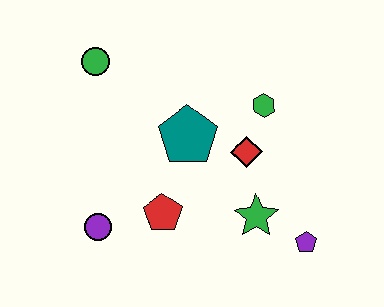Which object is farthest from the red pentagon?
The green circle is farthest from the red pentagon.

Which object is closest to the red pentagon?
The purple circle is closest to the red pentagon.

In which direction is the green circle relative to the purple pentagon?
The green circle is to the left of the purple pentagon.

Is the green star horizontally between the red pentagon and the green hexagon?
Yes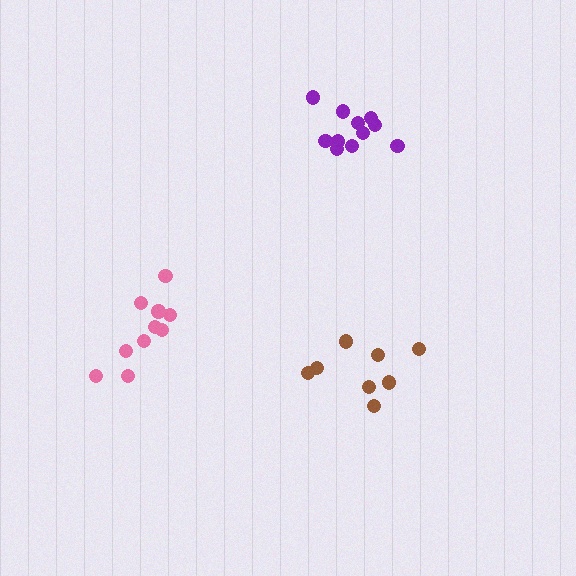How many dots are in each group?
Group 1: 11 dots, Group 2: 10 dots, Group 3: 8 dots (29 total).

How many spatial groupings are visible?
There are 3 spatial groupings.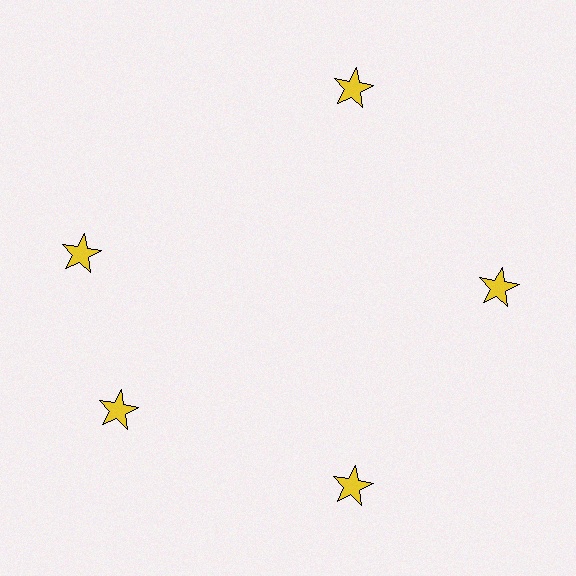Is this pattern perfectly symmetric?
No. The 5 yellow stars are arranged in a ring, but one element near the 10 o'clock position is rotated out of alignment along the ring, breaking the 5-fold rotational symmetry.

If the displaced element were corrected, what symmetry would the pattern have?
It would have 5-fold rotational symmetry — the pattern would map onto itself every 72 degrees.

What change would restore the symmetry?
The symmetry would be restored by rotating it back into even spacing with its neighbors so that all 5 stars sit at equal angles and equal distance from the center.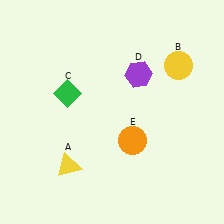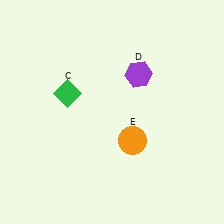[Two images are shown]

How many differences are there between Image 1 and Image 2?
There are 2 differences between the two images.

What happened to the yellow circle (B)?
The yellow circle (B) was removed in Image 2. It was in the top-right area of Image 1.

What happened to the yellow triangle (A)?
The yellow triangle (A) was removed in Image 2. It was in the bottom-left area of Image 1.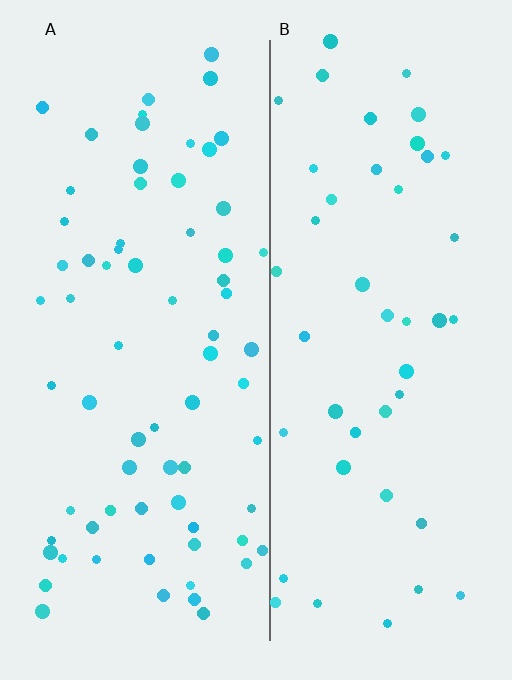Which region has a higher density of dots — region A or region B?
A (the left).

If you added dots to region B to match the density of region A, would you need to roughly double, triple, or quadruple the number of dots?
Approximately double.